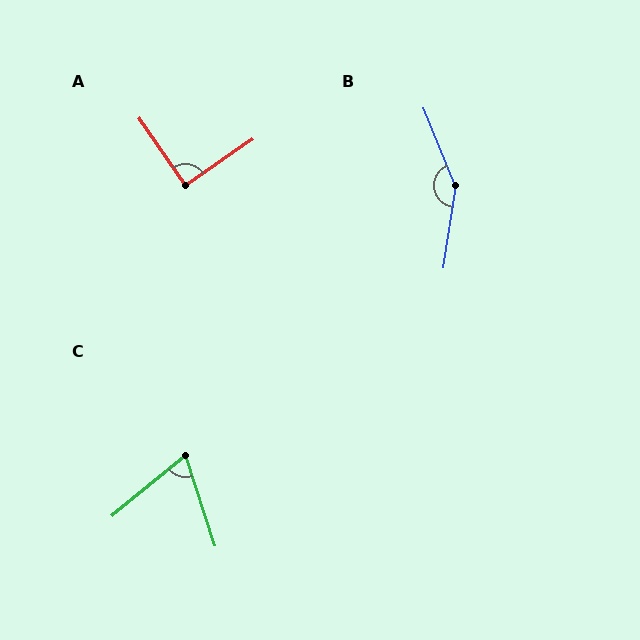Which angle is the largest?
B, at approximately 149 degrees.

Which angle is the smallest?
C, at approximately 68 degrees.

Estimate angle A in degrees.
Approximately 90 degrees.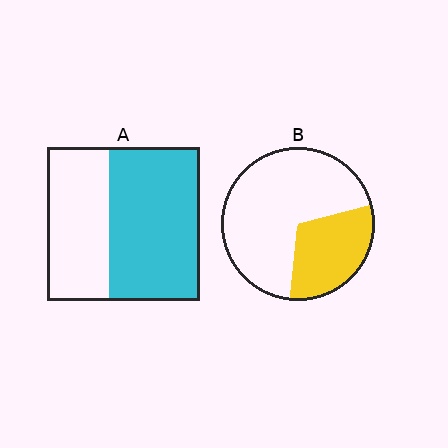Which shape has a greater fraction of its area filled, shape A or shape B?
Shape A.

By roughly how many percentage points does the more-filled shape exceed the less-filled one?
By roughly 30 percentage points (A over B).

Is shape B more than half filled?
No.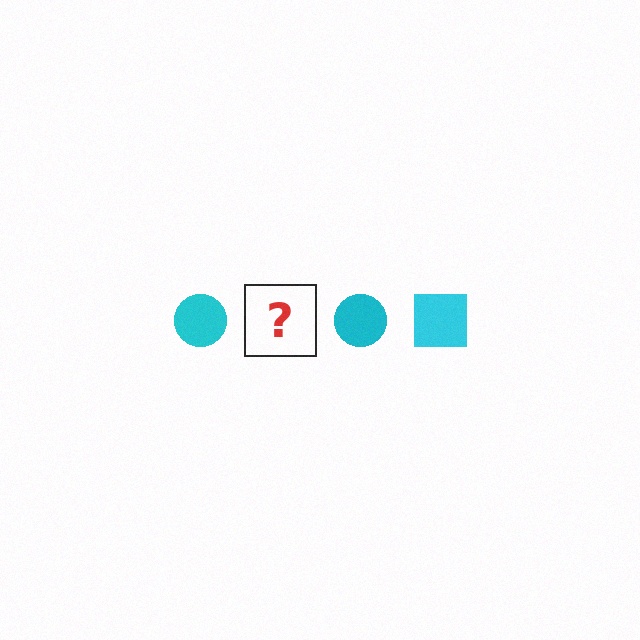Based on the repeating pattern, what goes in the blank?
The blank should be a cyan square.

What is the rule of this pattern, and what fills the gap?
The rule is that the pattern cycles through circle, square shapes in cyan. The gap should be filled with a cyan square.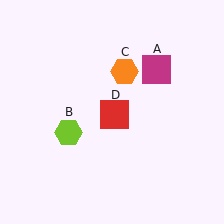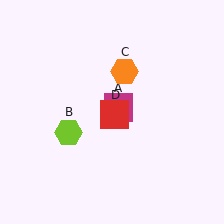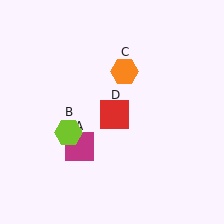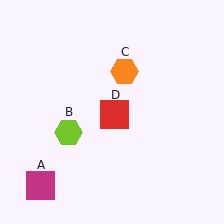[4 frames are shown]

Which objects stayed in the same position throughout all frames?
Lime hexagon (object B) and orange hexagon (object C) and red square (object D) remained stationary.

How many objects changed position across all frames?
1 object changed position: magenta square (object A).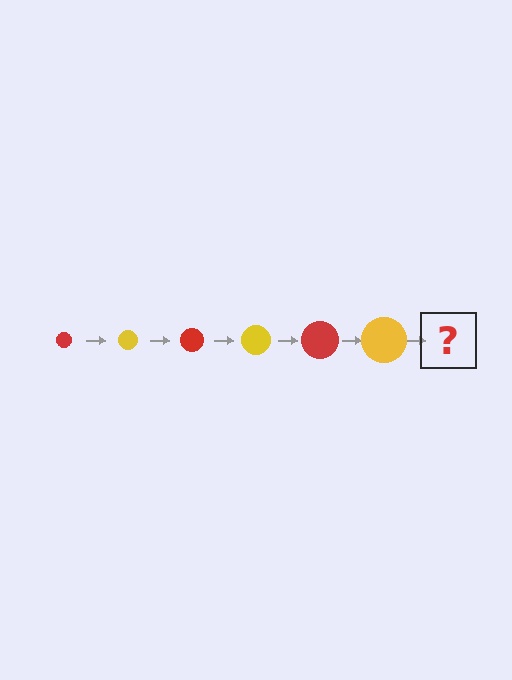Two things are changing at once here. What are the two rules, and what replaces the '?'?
The two rules are that the circle grows larger each step and the color cycles through red and yellow. The '?' should be a red circle, larger than the previous one.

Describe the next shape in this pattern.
It should be a red circle, larger than the previous one.